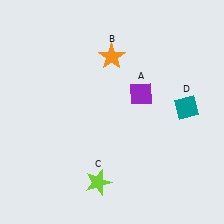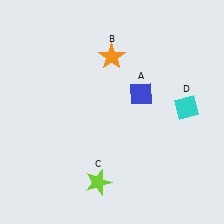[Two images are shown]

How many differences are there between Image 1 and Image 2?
There are 2 differences between the two images.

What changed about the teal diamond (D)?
In Image 1, D is teal. In Image 2, it changed to cyan.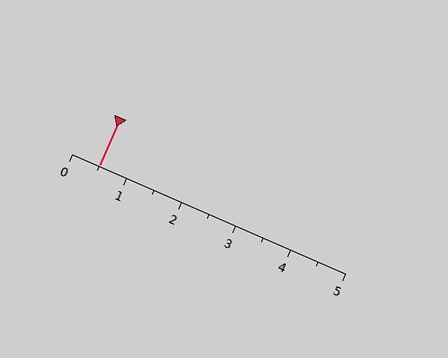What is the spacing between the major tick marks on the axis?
The major ticks are spaced 1 apart.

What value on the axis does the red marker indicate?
The marker indicates approximately 0.5.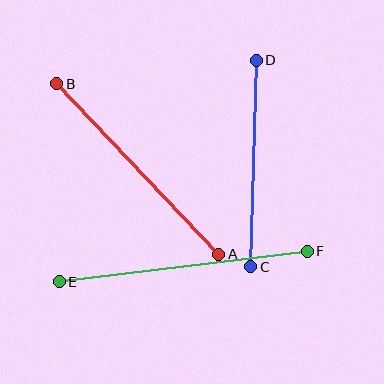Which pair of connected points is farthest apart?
Points E and F are farthest apart.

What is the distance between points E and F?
The distance is approximately 250 pixels.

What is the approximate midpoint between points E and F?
The midpoint is at approximately (183, 267) pixels.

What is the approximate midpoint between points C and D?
The midpoint is at approximately (253, 163) pixels.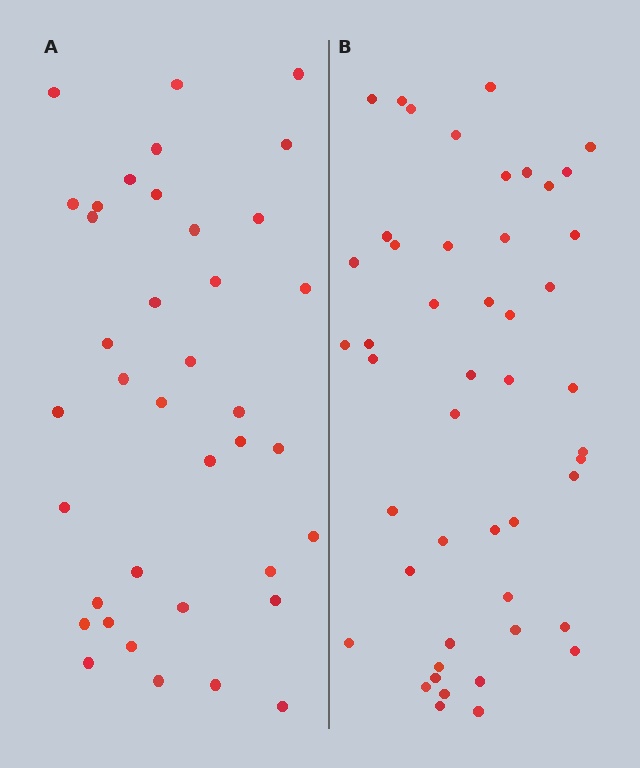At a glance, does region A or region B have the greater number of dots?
Region B (the right region) has more dots.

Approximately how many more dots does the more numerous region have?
Region B has roughly 10 or so more dots than region A.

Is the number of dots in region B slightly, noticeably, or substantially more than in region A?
Region B has noticeably more, but not dramatically so. The ratio is roughly 1.3 to 1.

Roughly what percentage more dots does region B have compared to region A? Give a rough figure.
About 25% more.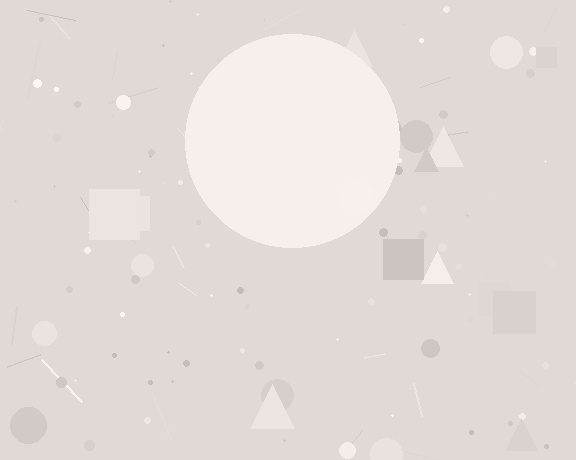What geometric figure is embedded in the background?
A circle is embedded in the background.